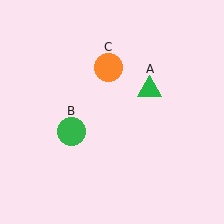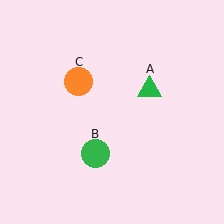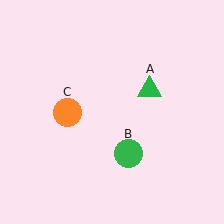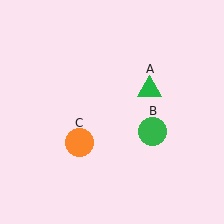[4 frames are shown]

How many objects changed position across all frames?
2 objects changed position: green circle (object B), orange circle (object C).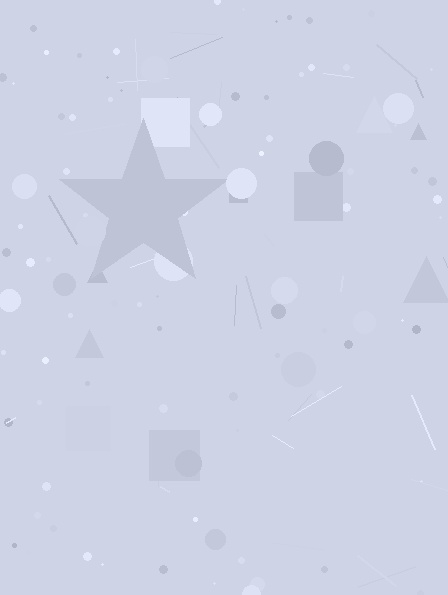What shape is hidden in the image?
A star is hidden in the image.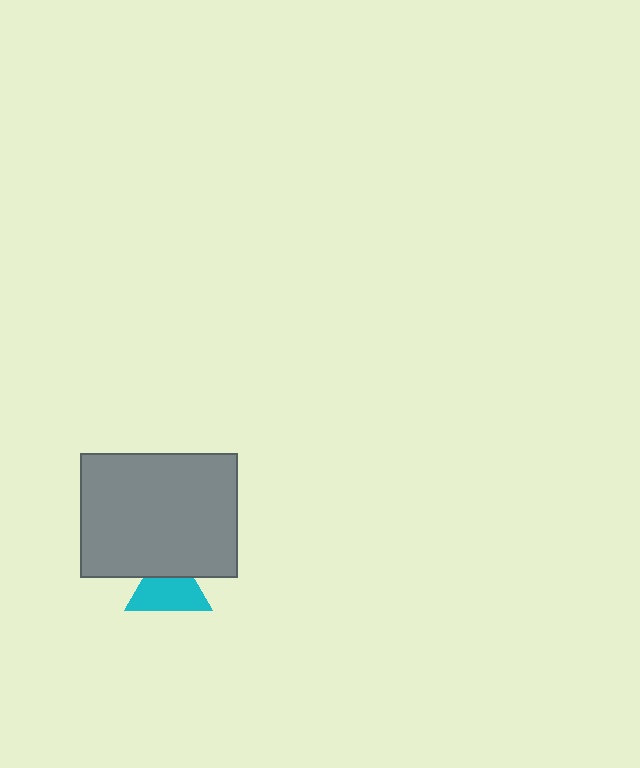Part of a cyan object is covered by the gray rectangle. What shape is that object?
It is a triangle.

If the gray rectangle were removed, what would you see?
You would see the complete cyan triangle.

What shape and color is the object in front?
The object in front is a gray rectangle.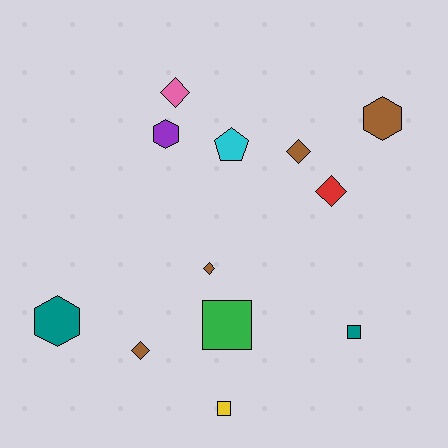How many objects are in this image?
There are 12 objects.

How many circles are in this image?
There are no circles.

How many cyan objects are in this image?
There is 1 cyan object.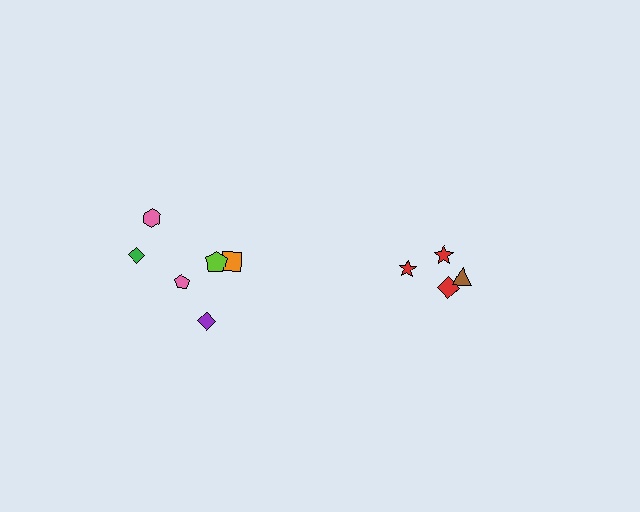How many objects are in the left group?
There are 6 objects.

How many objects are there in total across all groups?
There are 10 objects.